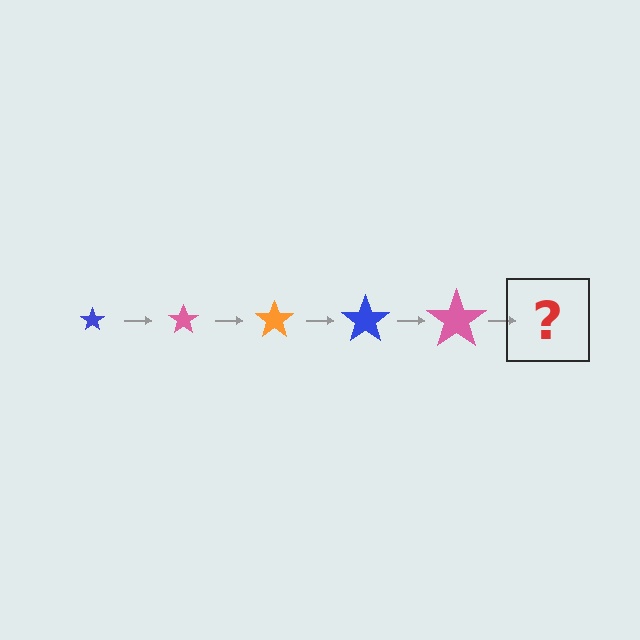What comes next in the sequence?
The next element should be an orange star, larger than the previous one.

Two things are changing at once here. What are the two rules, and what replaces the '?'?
The two rules are that the star grows larger each step and the color cycles through blue, pink, and orange. The '?' should be an orange star, larger than the previous one.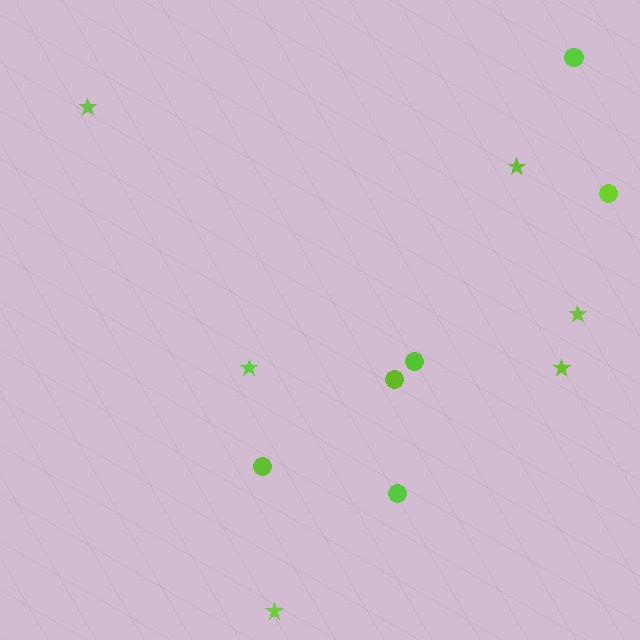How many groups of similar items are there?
There are 2 groups: one group of circles (6) and one group of stars (6).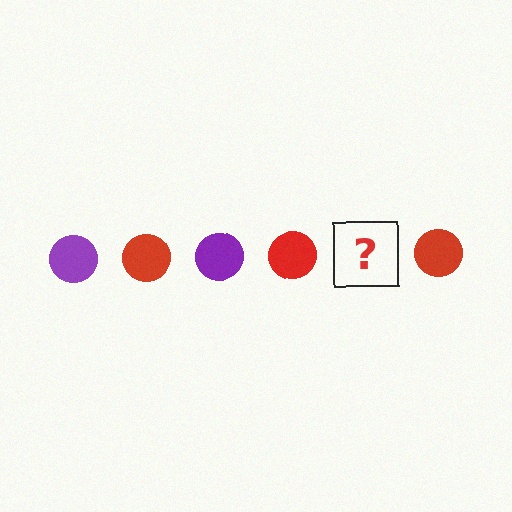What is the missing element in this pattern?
The missing element is a purple circle.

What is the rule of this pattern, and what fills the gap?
The rule is that the pattern cycles through purple, red circles. The gap should be filled with a purple circle.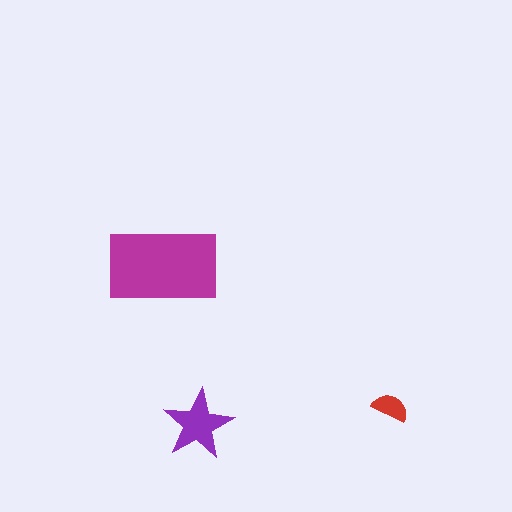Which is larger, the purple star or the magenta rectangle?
The magenta rectangle.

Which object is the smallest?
The red semicircle.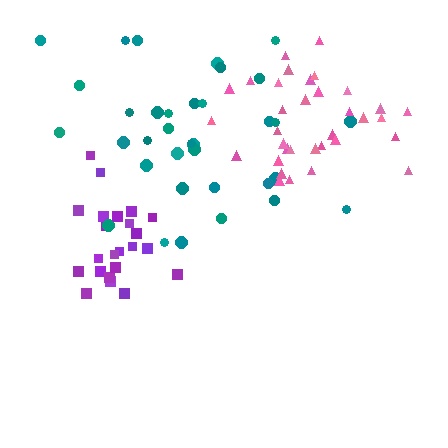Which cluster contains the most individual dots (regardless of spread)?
Teal (35).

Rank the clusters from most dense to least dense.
purple, pink, teal.